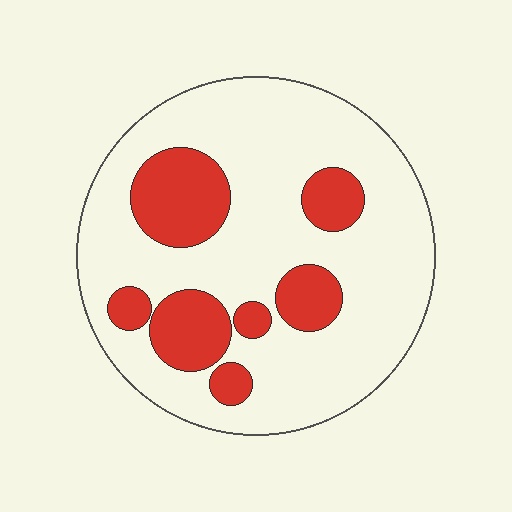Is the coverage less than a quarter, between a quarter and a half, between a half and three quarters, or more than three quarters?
Less than a quarter.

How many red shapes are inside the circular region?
7.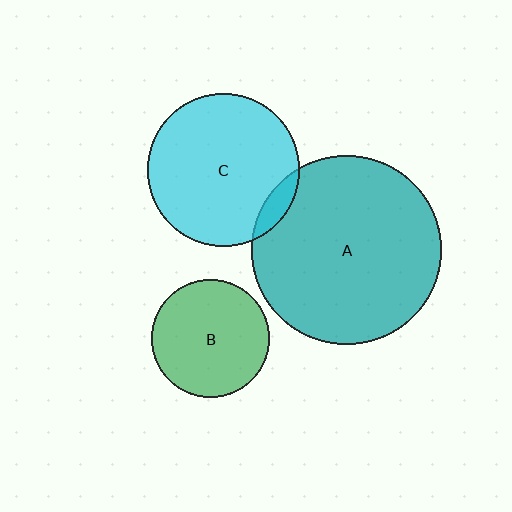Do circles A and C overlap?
Yes.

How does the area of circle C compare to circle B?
Approximately 1.7 times.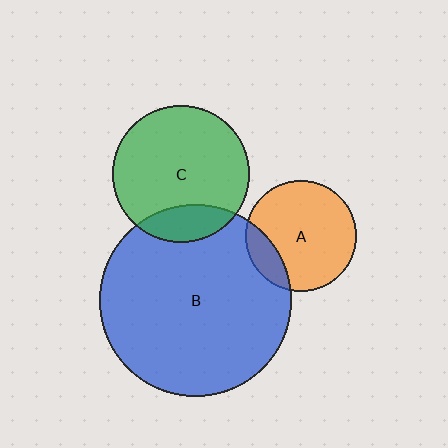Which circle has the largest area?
Circle B (blue).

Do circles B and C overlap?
Yes.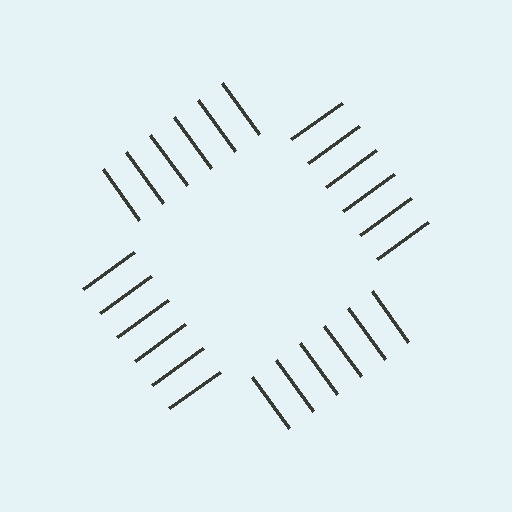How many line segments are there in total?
24 — 6 along each of the 4 edges.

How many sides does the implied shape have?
4 sides — the line-ends trace a square.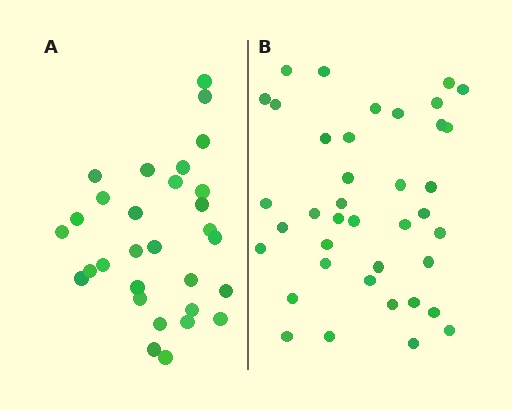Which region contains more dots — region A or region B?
Region B (the right region) has more dots.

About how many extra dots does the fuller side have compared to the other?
Region B has roughly 8 or so more dots than region A.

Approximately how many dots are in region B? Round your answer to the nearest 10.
About 40 dots. (The exact count is 39, which rounds to 40.)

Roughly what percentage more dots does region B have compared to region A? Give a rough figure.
About 30% more.